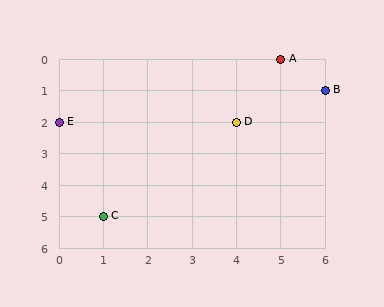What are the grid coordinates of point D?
Point D is at grid coordinates (4, 2).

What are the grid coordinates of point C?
Point C is at grid coordinates (1, 5).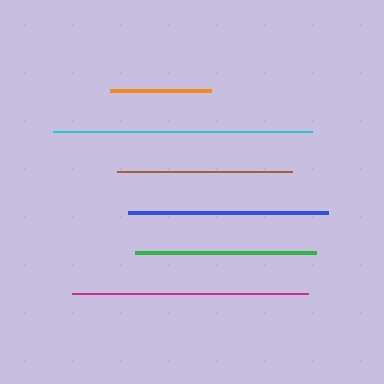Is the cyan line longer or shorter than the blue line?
The cyan line is longer than the blue line.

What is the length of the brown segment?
The brown segment is approximately 175 pixels long.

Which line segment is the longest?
The cyan line is the longest at approximately 259 pixels.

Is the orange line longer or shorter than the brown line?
The brown line is longer than the orange line.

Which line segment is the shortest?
The orange line is the shortest at approximately 101 pixels.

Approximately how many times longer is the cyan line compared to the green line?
The cyan line is approximately 1.4 times the length of the green line.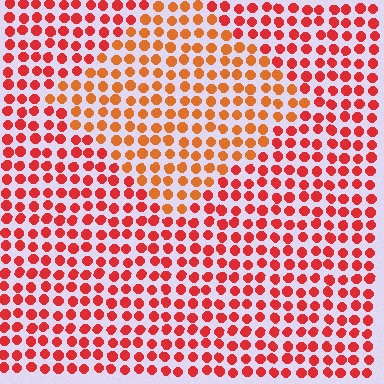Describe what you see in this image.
The image is filled with small red elements in a uniform arrangement. A diamond-shaped region is visible where the elements are tinted to a slightly different hue, forming a subtle color boundary.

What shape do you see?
I see a diamond.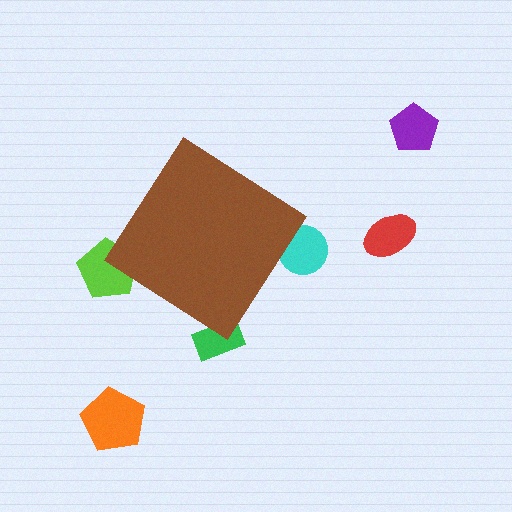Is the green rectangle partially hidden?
Yes, the green rectangle is partially hidden behind the brown diamond.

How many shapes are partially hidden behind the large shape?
3 shapes are partially hidden.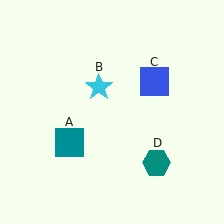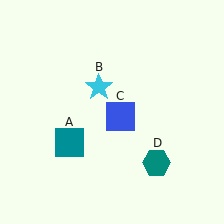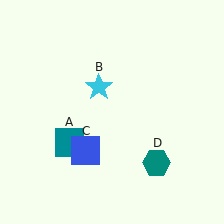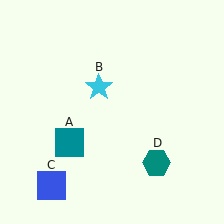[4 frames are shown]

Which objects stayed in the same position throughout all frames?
Teal square (object A) and cyan star (object B) and teal hexagon (object D) remained stationary.